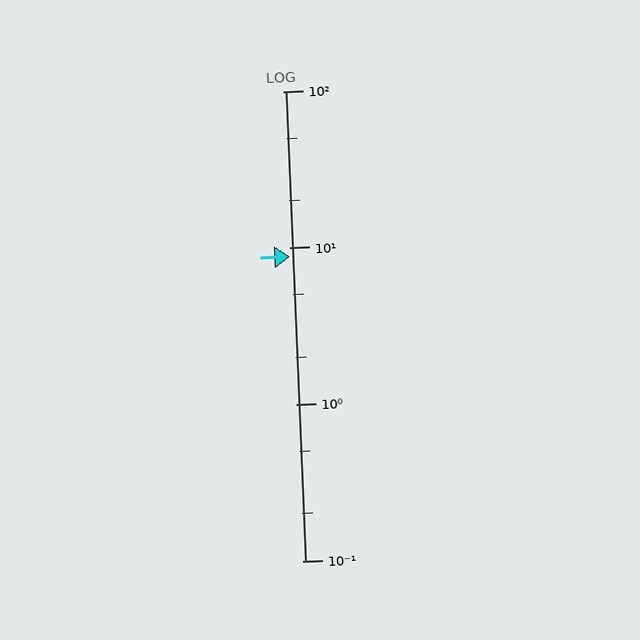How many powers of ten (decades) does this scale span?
The scale spans 3 decades, from 0.1 to 100.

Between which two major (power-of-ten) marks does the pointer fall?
The pointer is between 1 and 10.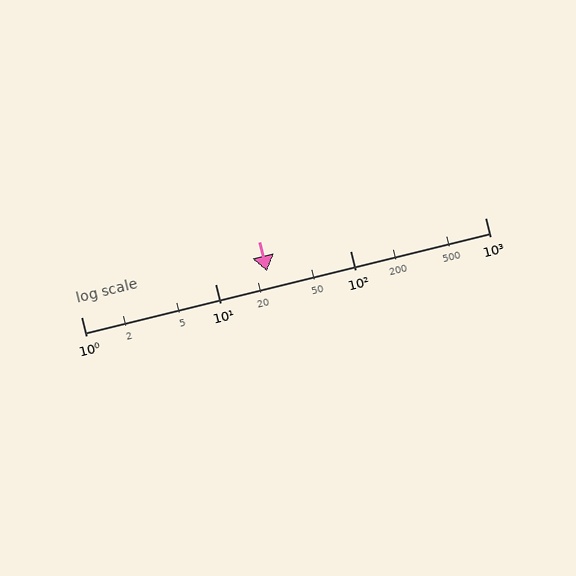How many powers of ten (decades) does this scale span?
The scale spans 3 decades, from 1 to 1000.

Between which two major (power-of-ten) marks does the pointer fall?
The pointer is between 10 and 100.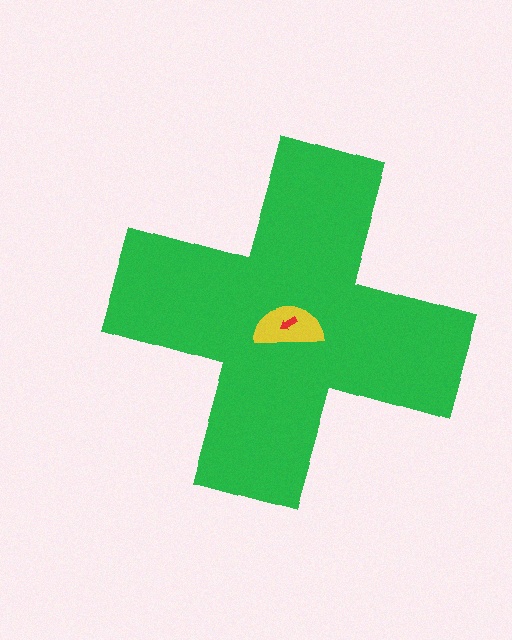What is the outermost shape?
The green cross.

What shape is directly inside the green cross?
The yellow semicircle.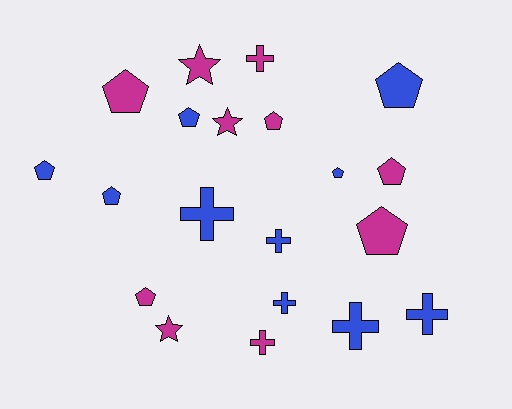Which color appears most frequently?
Blue, with 10 objects.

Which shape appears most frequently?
Pentagon, with 10 objects.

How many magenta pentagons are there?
There are 5 magenta pentagons.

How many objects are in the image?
There are 20 objects.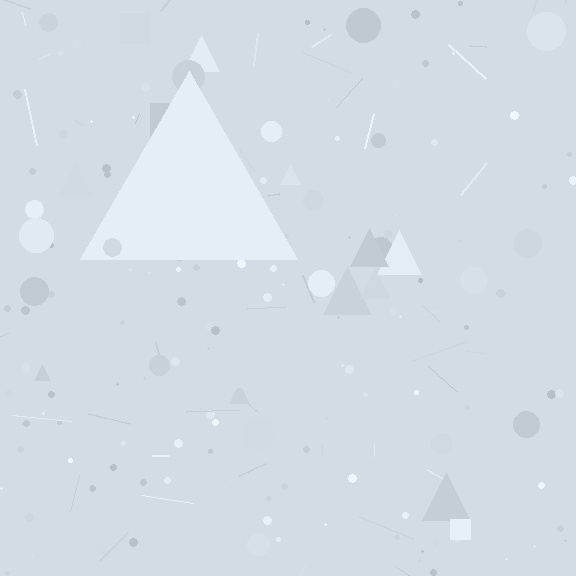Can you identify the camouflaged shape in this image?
The camouflaged shape is a triangle.